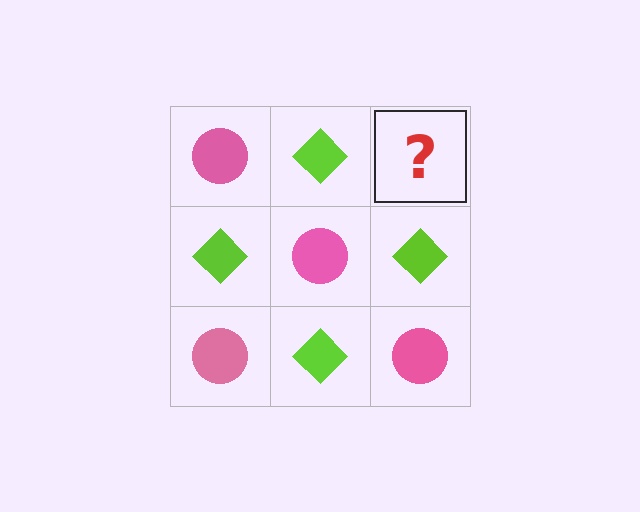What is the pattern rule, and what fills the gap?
The rule is that it alternates pink circle and lime diamond in a checkerboard pattern. The gap should be filled with a pink circle.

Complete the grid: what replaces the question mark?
The question mark should be replaced with a pink circle.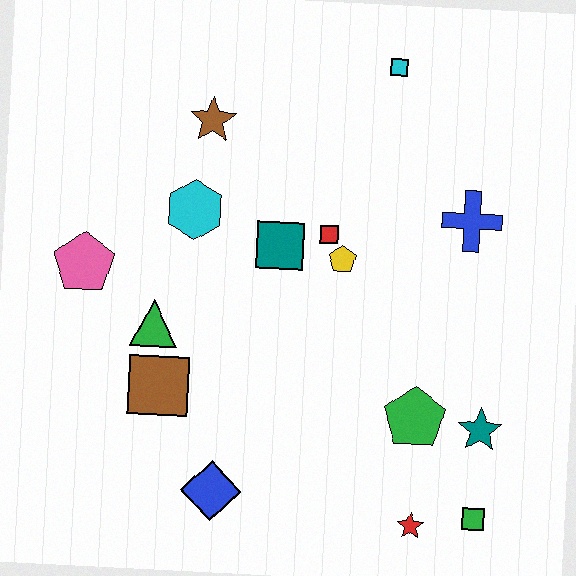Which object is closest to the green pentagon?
The teal star is closest to the green pentagon.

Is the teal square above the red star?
Yes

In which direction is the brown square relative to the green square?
The brown square is to the left of the green square.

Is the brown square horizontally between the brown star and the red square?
No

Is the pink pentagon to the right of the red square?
No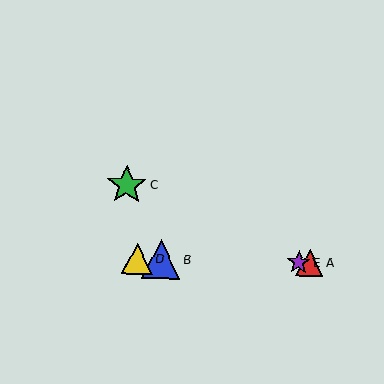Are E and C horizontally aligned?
No, E is at y≈262 and C is at y≈185.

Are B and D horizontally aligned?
Yes, both are at y≈259.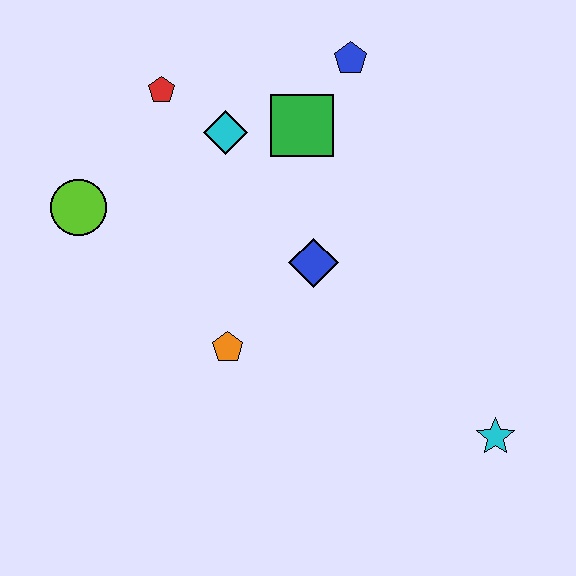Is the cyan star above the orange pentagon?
No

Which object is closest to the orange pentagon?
The blue diamond is closest to the orange pentagon.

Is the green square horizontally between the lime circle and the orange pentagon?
No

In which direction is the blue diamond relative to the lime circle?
The blue diamond is to the right of the lime circle.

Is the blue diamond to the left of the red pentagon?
No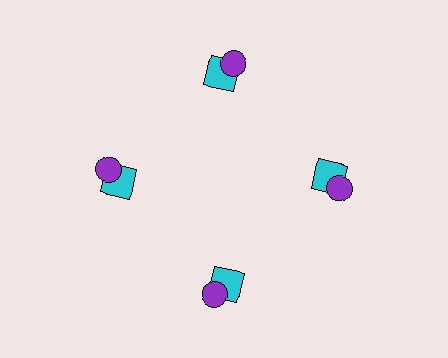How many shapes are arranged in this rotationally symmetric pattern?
There are 8 shapes, arranged in 4 groups of 2.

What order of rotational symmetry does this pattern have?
This pattern has 4-fold rotational symmetry.